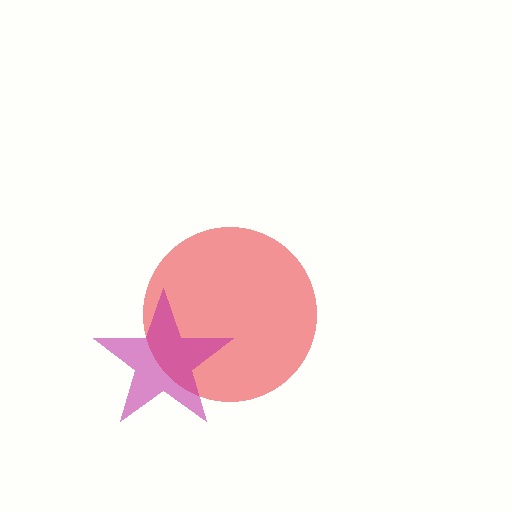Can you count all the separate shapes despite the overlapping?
Yes, there are 2 separate shapes.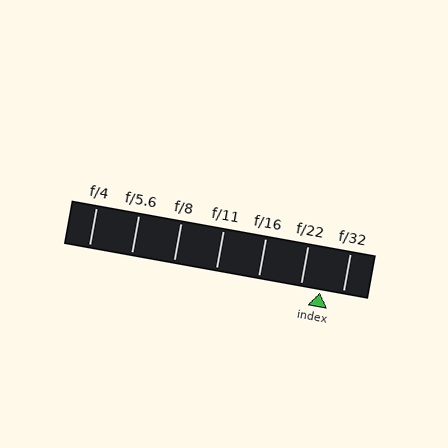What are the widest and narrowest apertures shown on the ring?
The widest aperture shown is f/4 and the narrowest is f/32.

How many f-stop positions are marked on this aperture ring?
There are 7 f-stop positions marked.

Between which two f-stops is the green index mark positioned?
The index mark is between f/22 and f/32.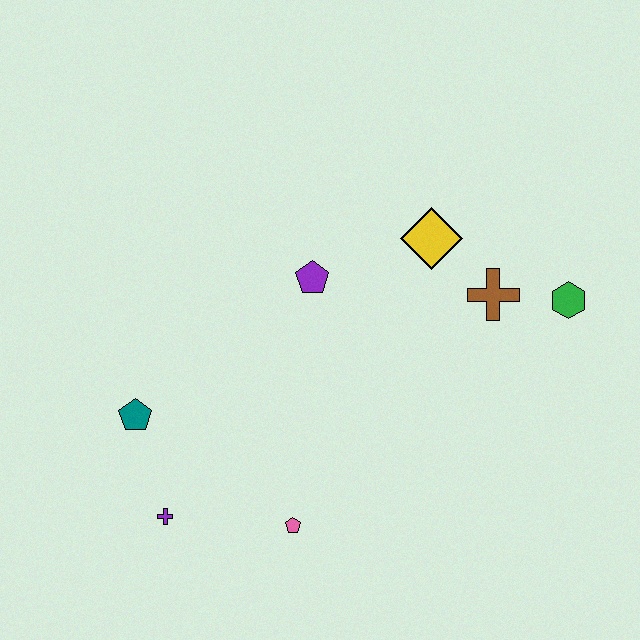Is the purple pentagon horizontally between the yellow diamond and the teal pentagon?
Yes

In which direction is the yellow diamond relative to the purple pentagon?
The yellow diamond is to the right of the purple pentagon.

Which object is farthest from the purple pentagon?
The purple cross is farthest from the purple pentagon.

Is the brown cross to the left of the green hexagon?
Yes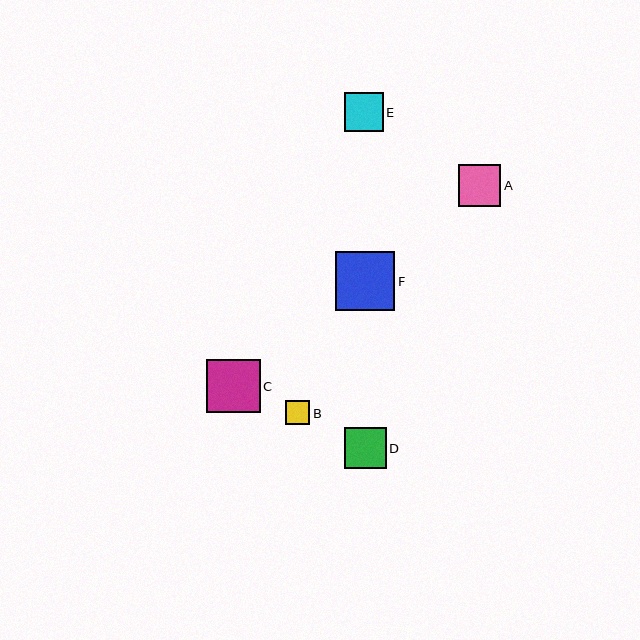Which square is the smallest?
Square B is the smallest with a size of approximately 24 pixels.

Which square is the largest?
Square F is the largest with a size of approximately 60 pixels.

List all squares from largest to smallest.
From largest to smallest: F, C, A, D, E, B.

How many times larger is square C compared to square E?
Square C is approximately 1.4 times the size of square E.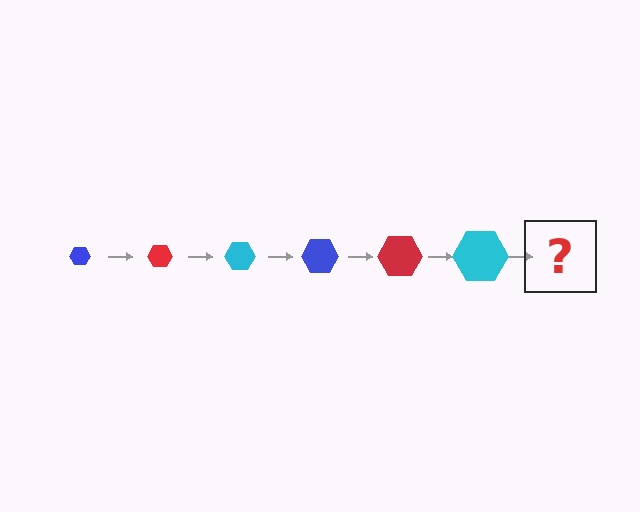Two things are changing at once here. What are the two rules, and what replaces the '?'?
The two rules are that the hexagon grows larger each step and the color cycles through blue, red, and cyan. The '?' should be a blue hexagon, larger than the previous one.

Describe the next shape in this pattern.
It should be a blue hexagon, larger than the previous one.